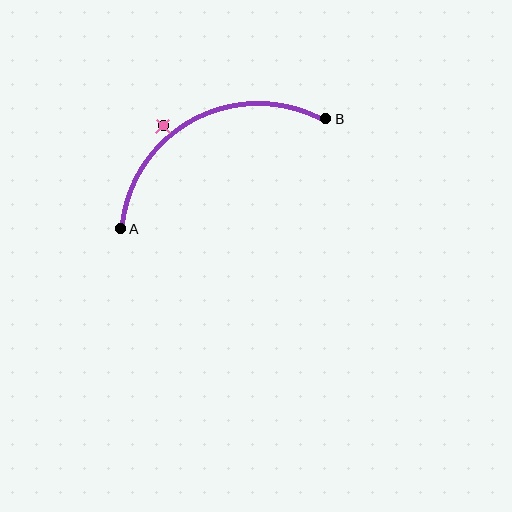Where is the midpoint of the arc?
The arc midpoint is the point on the curve farthest from the straight line joining A and B. It sits above that line.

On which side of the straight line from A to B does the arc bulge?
The arc bulges above the straight line connecting A and B.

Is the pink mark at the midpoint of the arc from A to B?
No — the pink mark does not lie on the arc at all. It sits slightly outside the curve.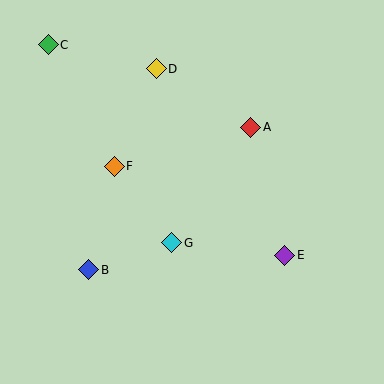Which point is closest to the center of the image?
Point G at (172, 243) is closest to the center.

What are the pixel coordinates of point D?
Point D is at (156, 69).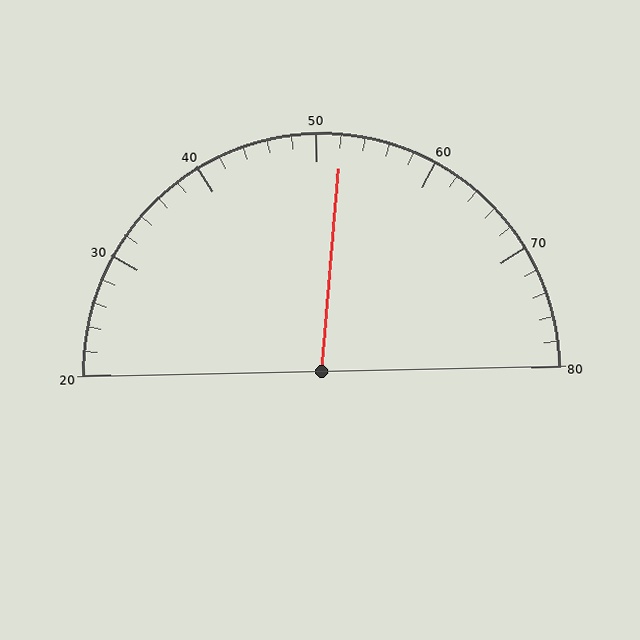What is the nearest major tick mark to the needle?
The nearest major tick mark is 50.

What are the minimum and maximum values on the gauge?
The gauge ranges from 20 to 80.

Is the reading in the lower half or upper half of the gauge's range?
The reading is in the upper half of the range (20 to 80).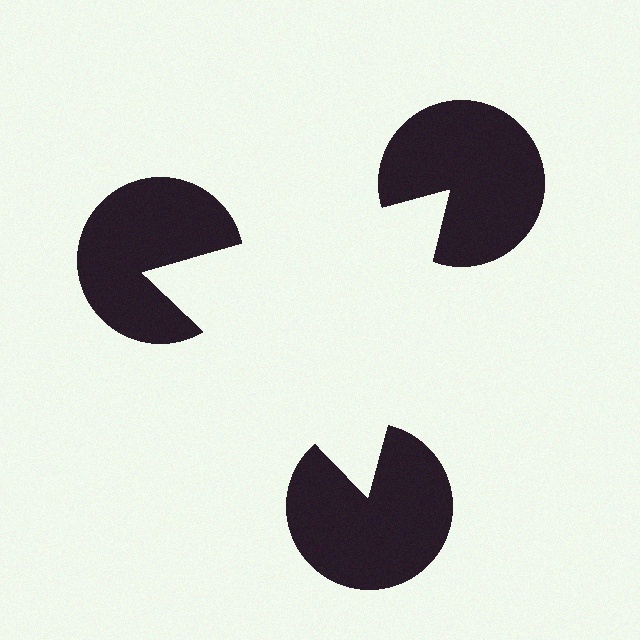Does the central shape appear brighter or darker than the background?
It typically appears slightly brighter than the background, even though no actual brightness change is drawn.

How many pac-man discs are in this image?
There are 3 — one at each vertex of the illusory triangle.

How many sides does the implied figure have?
3 sides.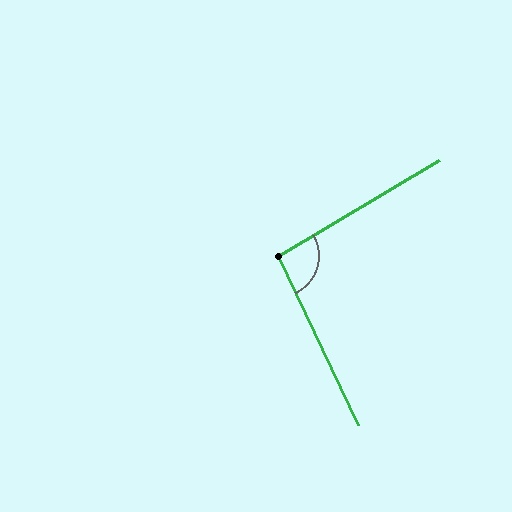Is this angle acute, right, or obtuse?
It is obtuse.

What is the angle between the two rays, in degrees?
Approximately 95 degrees.